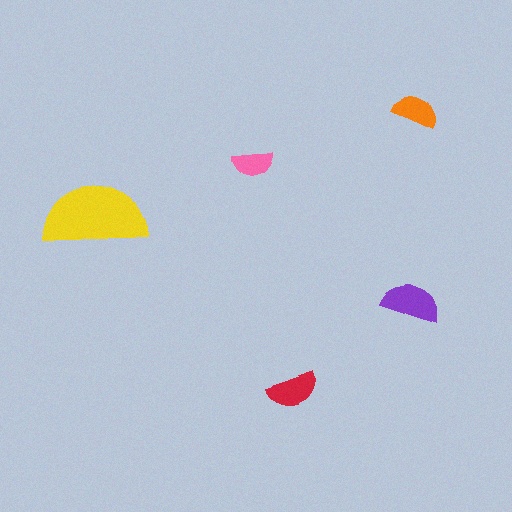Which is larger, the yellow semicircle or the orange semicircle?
The yellow one.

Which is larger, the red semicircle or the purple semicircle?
The purple one.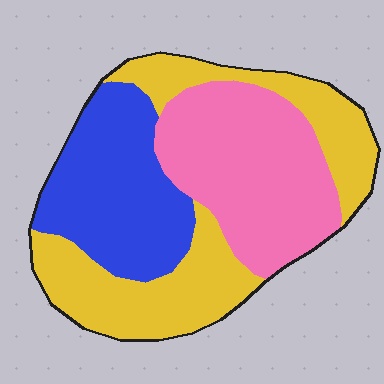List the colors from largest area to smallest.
From largest to smallest: yellow, pink, blue.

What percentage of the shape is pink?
Pink covers roughly 35% of the shape.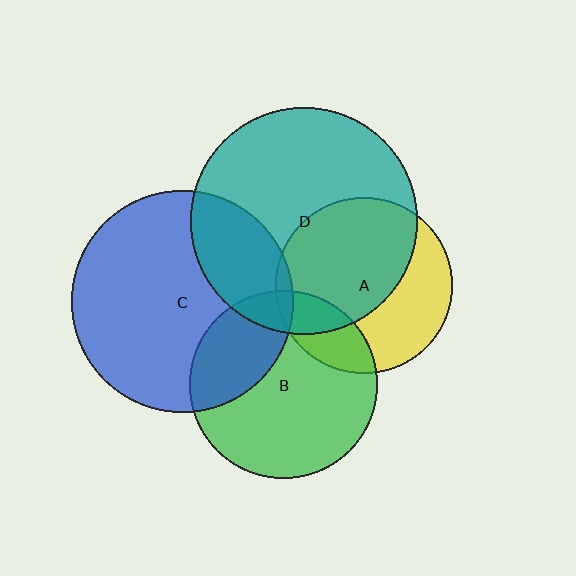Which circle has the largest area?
Circle D (teal).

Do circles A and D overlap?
Yes.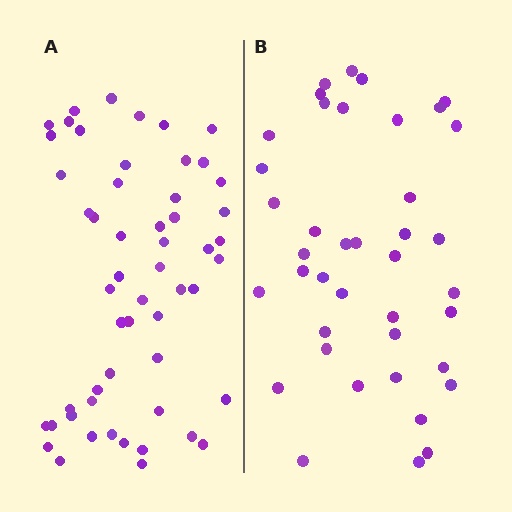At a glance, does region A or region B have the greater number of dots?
Region A (the left region) has more dots.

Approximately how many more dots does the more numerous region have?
Region A has approximately 15 more dots than region B.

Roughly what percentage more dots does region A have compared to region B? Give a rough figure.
About 35% more.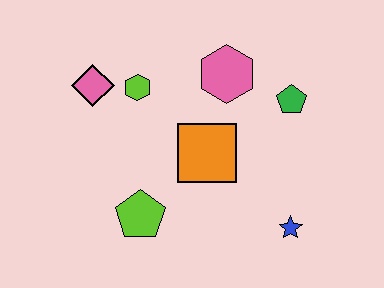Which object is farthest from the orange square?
The pink diamond is farthest from the orange square.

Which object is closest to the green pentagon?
The pink hexagon is closest to the green pentagon.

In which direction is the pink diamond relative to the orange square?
The pink diamond is to the left of the orange square.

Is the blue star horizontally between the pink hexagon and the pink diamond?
No